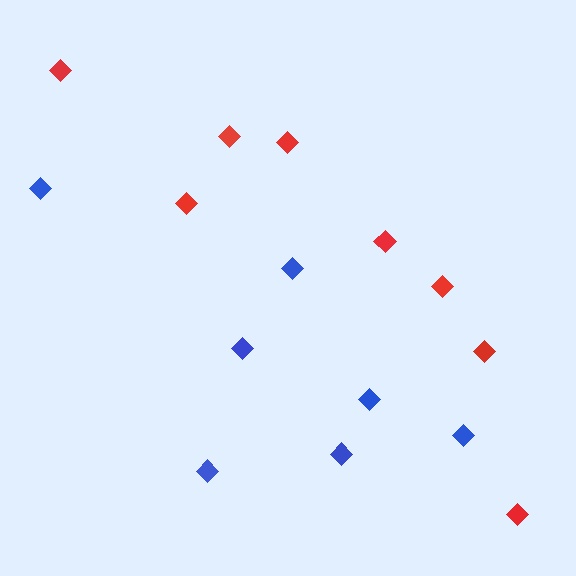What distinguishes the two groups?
There are 2 groups: one group of red diamonds (8) and one group of blue diamonds (7).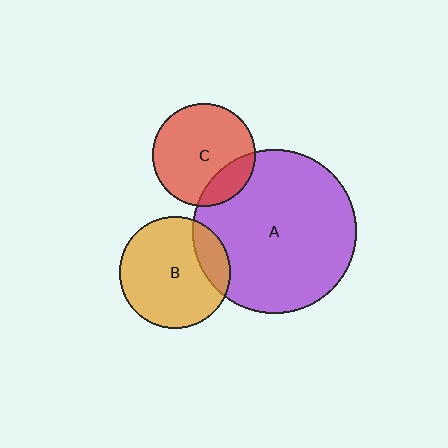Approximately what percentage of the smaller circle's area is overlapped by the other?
Approximately 20%.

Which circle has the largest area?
Circle A (purple).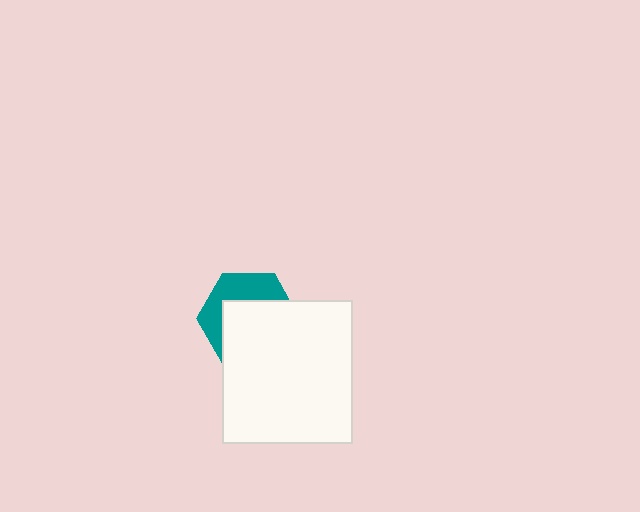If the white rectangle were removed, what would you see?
You would see the complete teal hexagon.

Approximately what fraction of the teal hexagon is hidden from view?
Roughly 62% of the teal hexagon is hidden behind the white rectangle.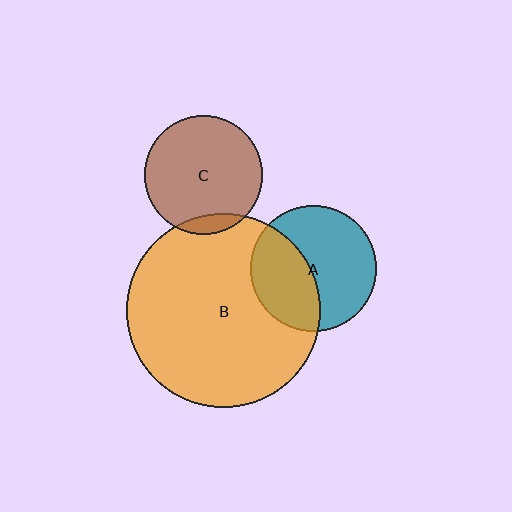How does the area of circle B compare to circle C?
Approximately 2.7 times.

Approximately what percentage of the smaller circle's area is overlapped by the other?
Approximately 40%.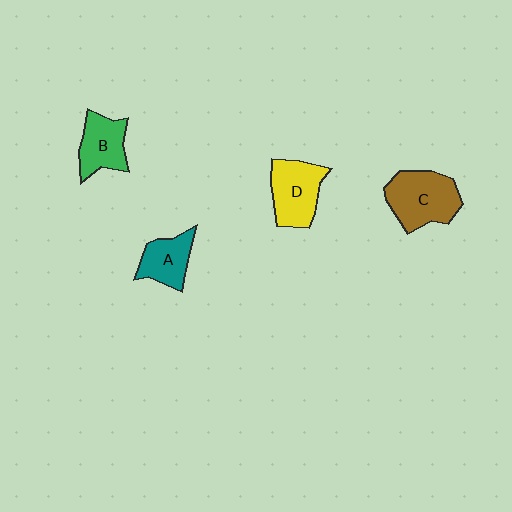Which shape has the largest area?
Shape C (brown).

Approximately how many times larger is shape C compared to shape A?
Approximately 1.6 times.